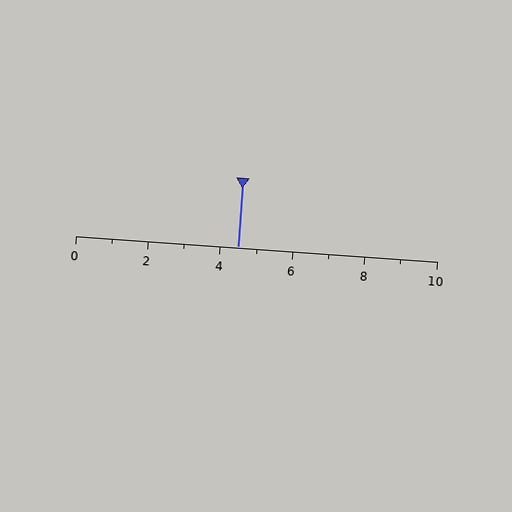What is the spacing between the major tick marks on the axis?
The major ticks are spaced 2 apart.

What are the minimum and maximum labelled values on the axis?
The axis runs from 0 to 10.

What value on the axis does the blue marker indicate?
The marker indicates approximately 4.5.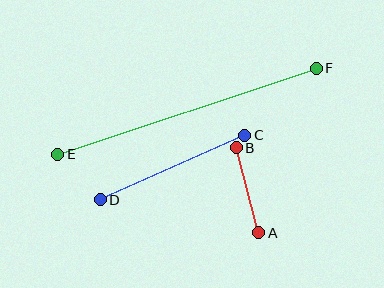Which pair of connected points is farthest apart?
Points E and F are farthest apart.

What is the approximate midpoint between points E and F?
The midpoint is at approximately (187, 111) pixels.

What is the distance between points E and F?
The distance is approximately 273 pixels.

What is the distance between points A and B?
The distance is approximately 88 pixels.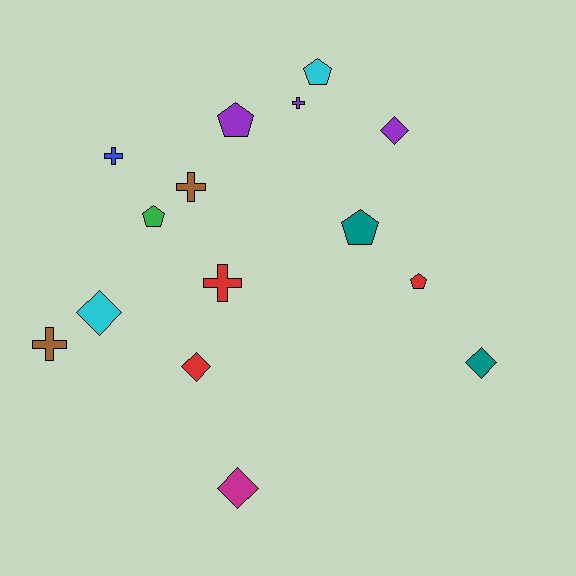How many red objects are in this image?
There are 3 red objects.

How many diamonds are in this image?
There are 5 diamonds.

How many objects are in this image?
There are 15 objects.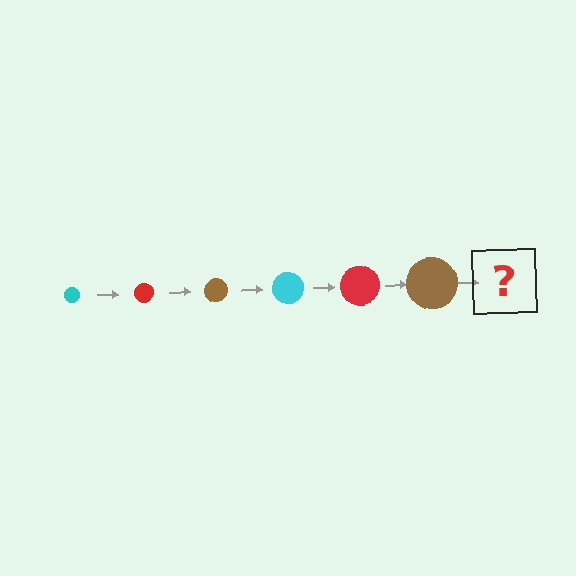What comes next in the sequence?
The next element should be a cyan circle, larger than the previous one.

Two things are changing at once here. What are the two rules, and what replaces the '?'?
The two rules are that the circle grows larger each step and the color cycles through cyan, red, and brown. The '?' should be a cyan circle, larger than the previous one.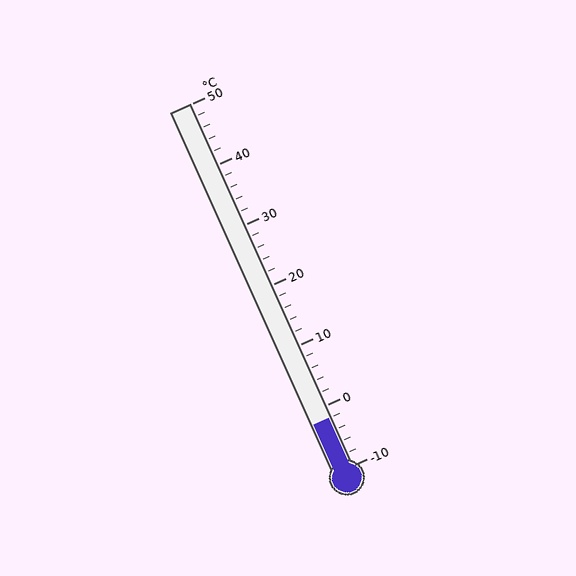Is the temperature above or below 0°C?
The temperature is below 0°C.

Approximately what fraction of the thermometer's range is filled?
The thermometer is filled to approximately 15% of its range.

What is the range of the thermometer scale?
The thermometer scale ranges from -10°C to 50°C.